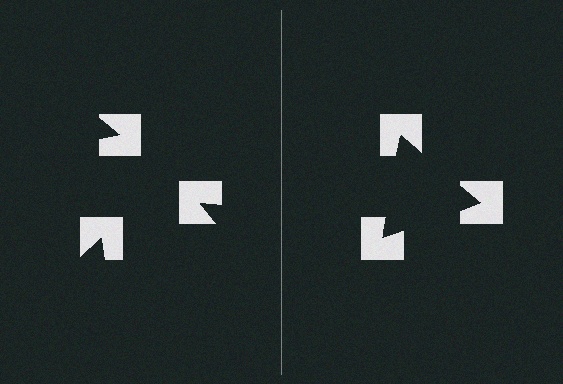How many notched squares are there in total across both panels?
6 — 3 on each side.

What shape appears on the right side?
An illusory triangle.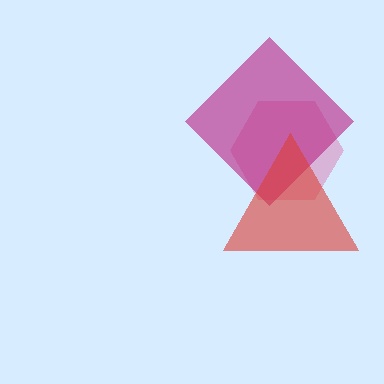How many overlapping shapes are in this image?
There are 3 overlapping shapes in the image.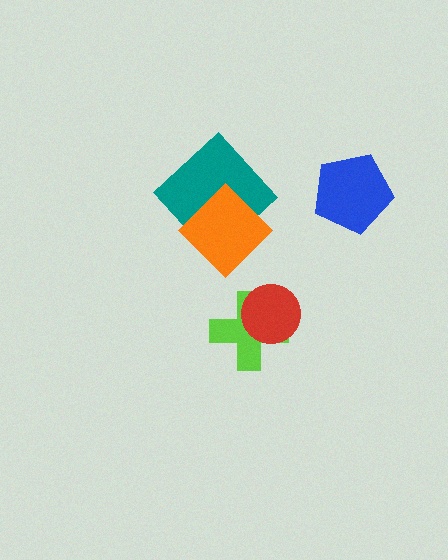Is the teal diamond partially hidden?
Yes, it is partially covered by another shape.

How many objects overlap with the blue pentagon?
0 objects overlap with the blue pentagon.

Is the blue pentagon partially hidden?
No, no other shape covers it.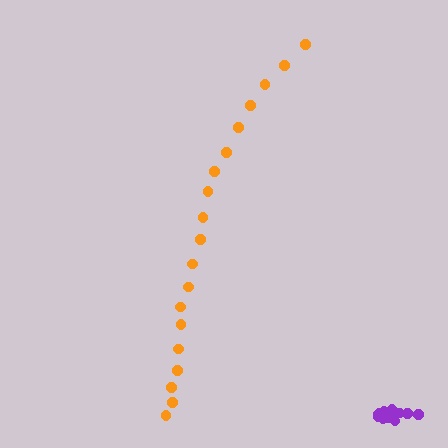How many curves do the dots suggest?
There are 2 distinct paths.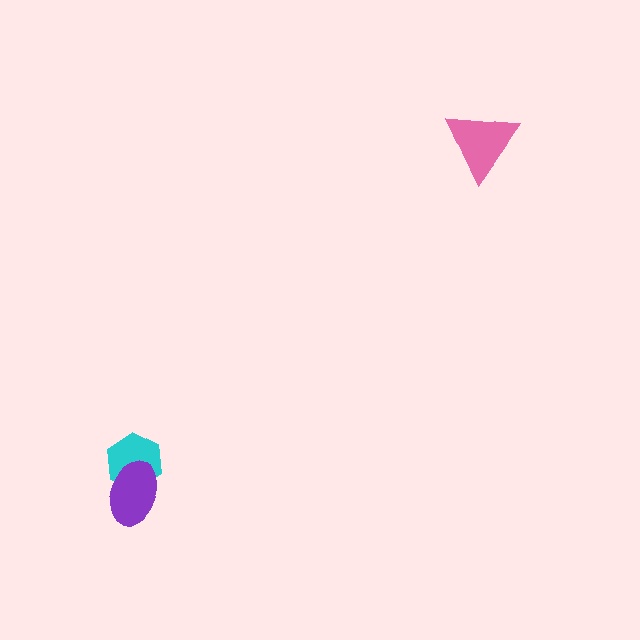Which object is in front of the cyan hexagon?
The purple ellipse is in front of the cyan hexagon.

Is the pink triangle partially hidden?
No, no other shape covers it.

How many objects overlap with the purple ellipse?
1 object overlaps with the purple ellipse.